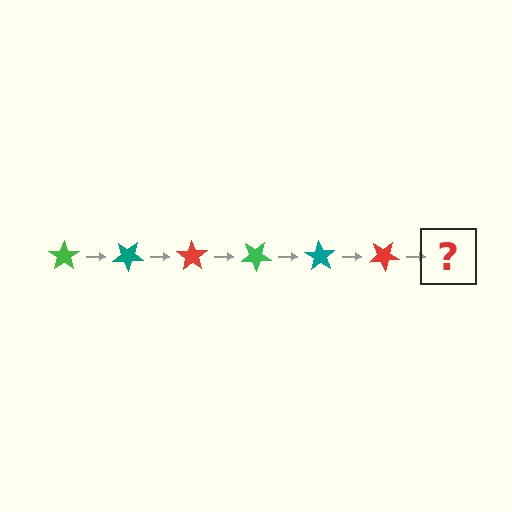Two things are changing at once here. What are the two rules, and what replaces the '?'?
The two rules are that it rotates 35 degrees each step and the color cycles through green, teal, and red. The '?' should be a green star, rotated 210 degrees from the start.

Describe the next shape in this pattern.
It should be a green star, rotated 210 degrees from the start.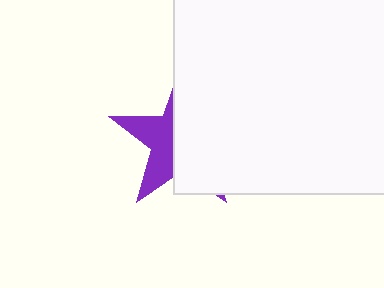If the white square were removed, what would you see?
You would see the complete purple star.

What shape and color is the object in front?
The object in front is a white square.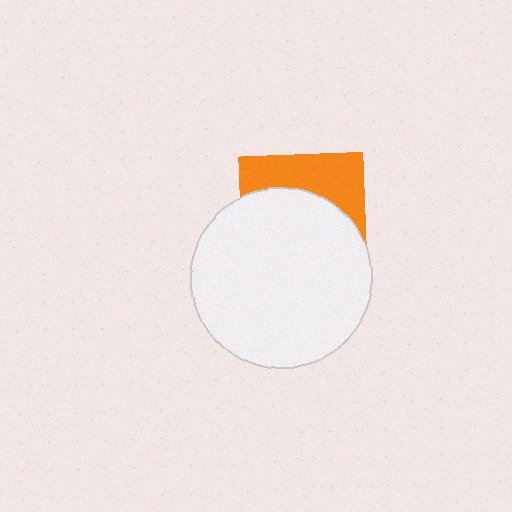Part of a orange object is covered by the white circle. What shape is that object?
It is a square.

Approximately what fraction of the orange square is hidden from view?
Roughly 64% of the orange square is hidden behind the white circle.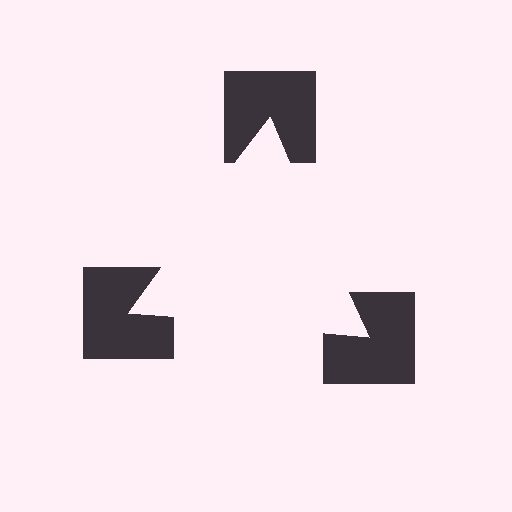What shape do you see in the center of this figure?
An illusory triangle — its edges are inferred from the aligned wedge cuts in the notched squares, not physically drawn.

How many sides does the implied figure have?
3 sides.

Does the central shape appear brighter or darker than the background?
It typically appears slightly brighter than the background, even though no actual brightness change is drawn.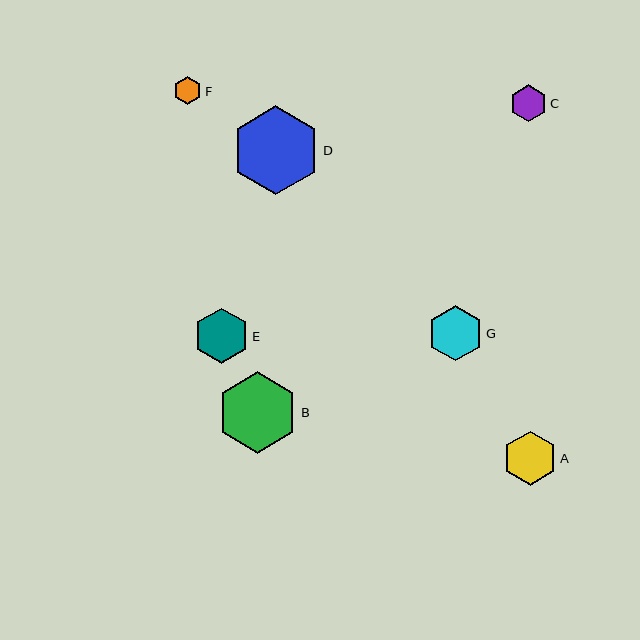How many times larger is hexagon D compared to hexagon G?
Hexagon D is approximately 1.6 times the size of hexagon G.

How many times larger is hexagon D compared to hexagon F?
Hexagon D is approximately 3.1 times the size of hexagon F.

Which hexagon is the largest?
Hexagon D is the largest with a size of approximately 89 pixels.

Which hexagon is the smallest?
Hexagon F is the smallest with a size of approximately 28 pixels.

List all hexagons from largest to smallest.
From largest to smallest: D, B, E, G, A, C, F.